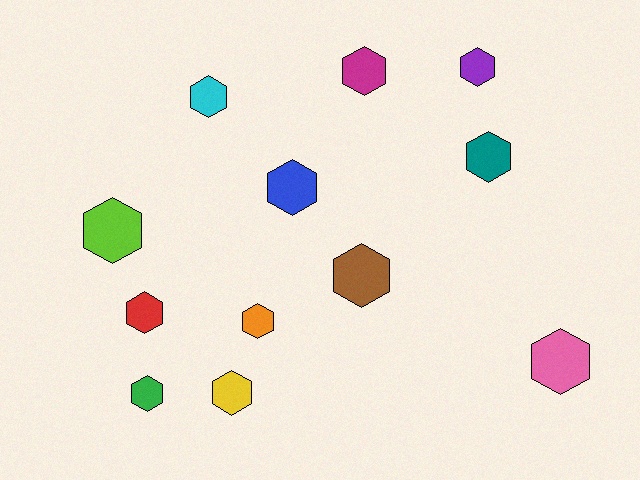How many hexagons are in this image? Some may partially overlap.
There are 12 hexagons.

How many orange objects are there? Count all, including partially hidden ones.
There is 1 orange object.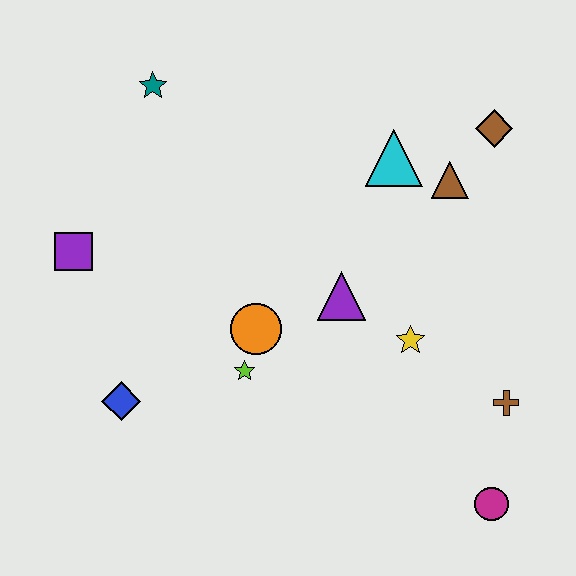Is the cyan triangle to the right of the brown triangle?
No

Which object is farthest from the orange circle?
The brown diamond is farthest from the orange circle.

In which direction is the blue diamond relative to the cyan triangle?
The blue diamond is to the left of the cyan triangle.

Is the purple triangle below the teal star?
Yes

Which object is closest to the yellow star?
The purple triangle is closest to the yellow star.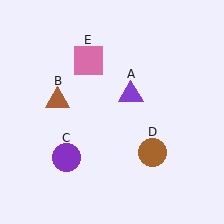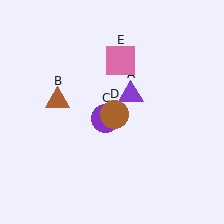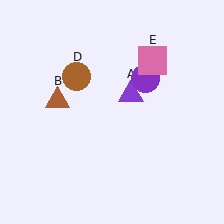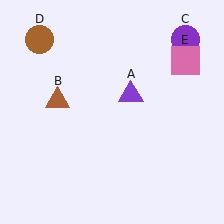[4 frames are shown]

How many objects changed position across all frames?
3 objects changed position: purple circle (object C), brown circle (object D), pink square (object E).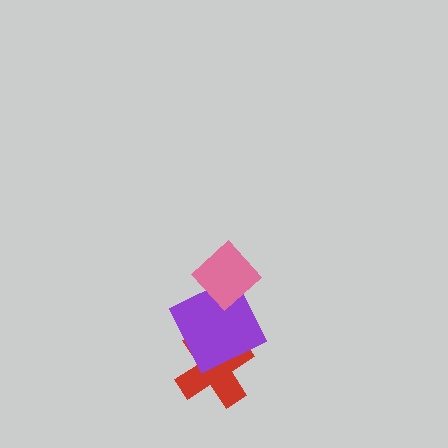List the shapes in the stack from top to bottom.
From top to bottom: the pink diamond, the purple square, the red cross.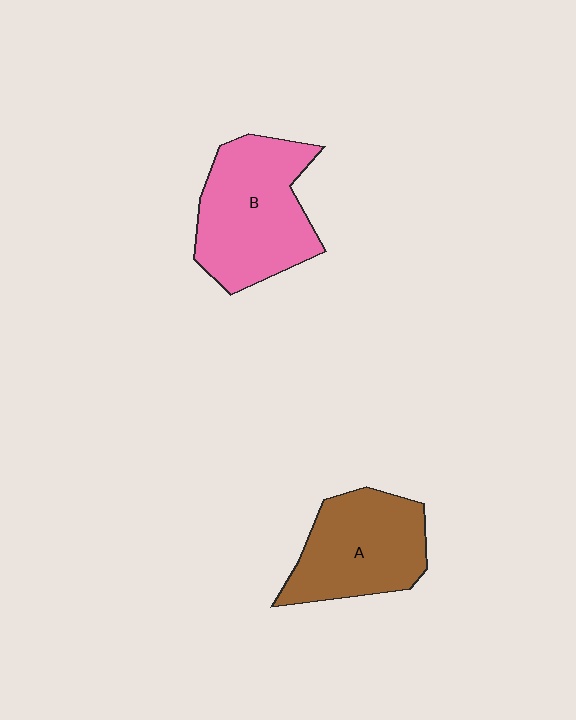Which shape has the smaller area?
Shape A (brown).